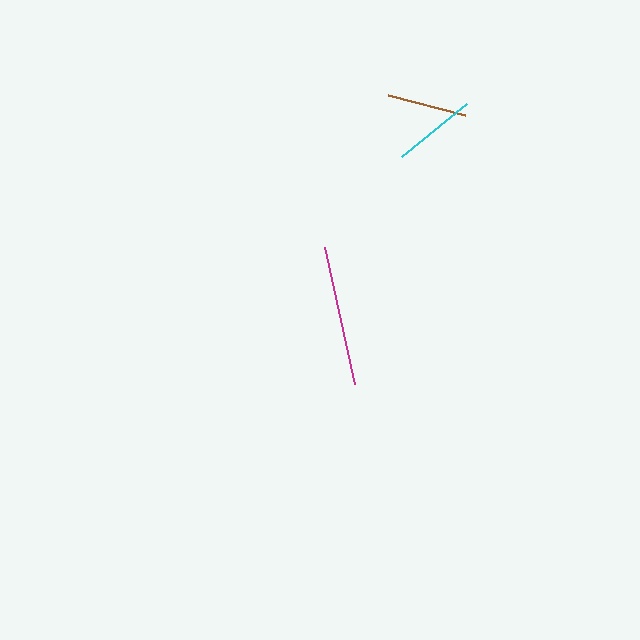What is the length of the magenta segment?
The magenta segment is approximately 140 pixels long.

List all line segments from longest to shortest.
From longest to shortest: magenta, cyan, brown.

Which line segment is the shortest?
The brown line is the shortest at approximately 79 pixels.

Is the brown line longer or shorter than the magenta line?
The magenta line is longer than the brown line.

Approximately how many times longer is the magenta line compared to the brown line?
The magenta line is approximately 1.8 times the length of the brown line.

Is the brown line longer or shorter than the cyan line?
The cyan line is longer than the brown line.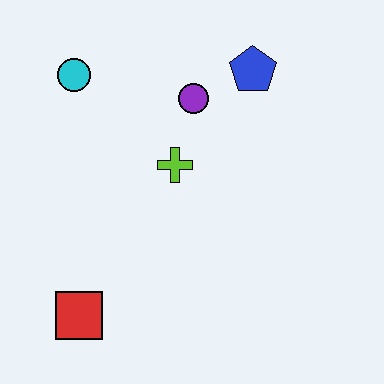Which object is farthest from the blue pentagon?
The red square is farthest from the blue pentagon.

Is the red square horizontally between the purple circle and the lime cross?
No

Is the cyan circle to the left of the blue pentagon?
Yes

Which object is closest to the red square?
The lime cross is closest to the red square.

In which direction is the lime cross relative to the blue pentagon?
The lime cross is below the blue pentagon.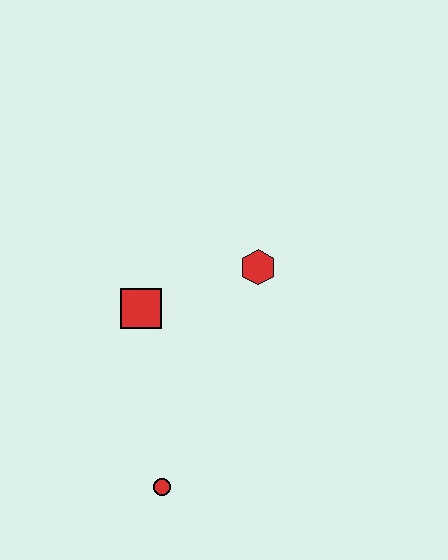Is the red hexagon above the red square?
Yes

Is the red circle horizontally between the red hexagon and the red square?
Yes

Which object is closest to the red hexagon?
The red square is closest to the red hexagon.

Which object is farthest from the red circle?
The red hexagon is farthest from the red circle.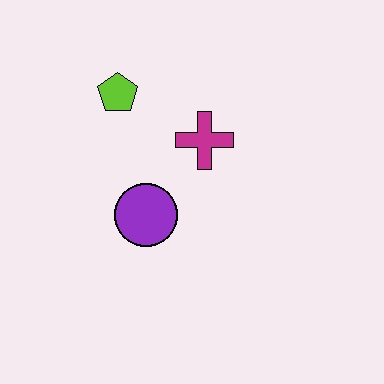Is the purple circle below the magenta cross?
Yes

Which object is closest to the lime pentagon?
The magenta cross is closest to the lime pentagon.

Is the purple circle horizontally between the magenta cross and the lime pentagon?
Yes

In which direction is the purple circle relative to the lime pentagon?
The purple circle is below the lime pentagon.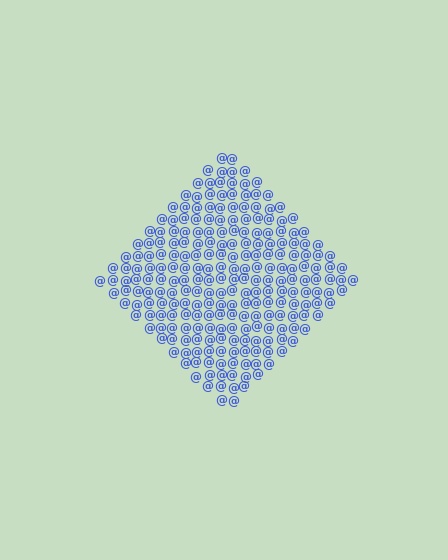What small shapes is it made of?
It is made of small at signs.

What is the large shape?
The large shape is a diamond.